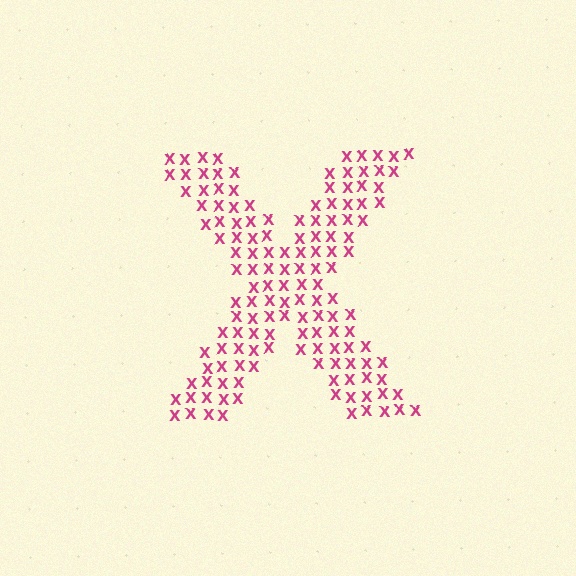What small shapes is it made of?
It is made of small letter X's.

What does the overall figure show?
The overall figure shows the letter X.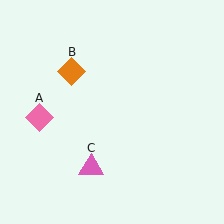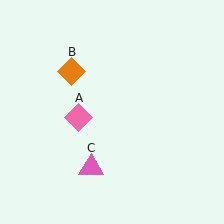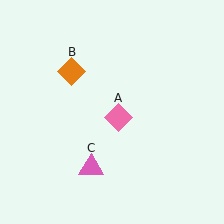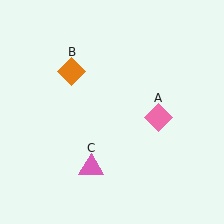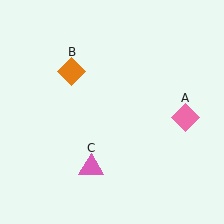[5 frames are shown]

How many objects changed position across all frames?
1 object changed position: pink diamond (object A).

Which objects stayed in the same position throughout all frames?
Orange diamond (object B) and pink triangle (object C) remained stationary.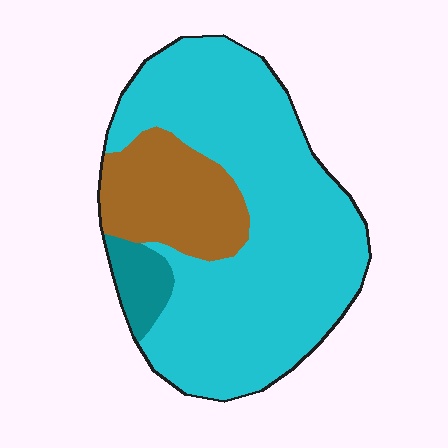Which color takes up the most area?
Cyan, at roughly 75%.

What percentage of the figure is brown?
Brown takes up less than a quarter of the figure.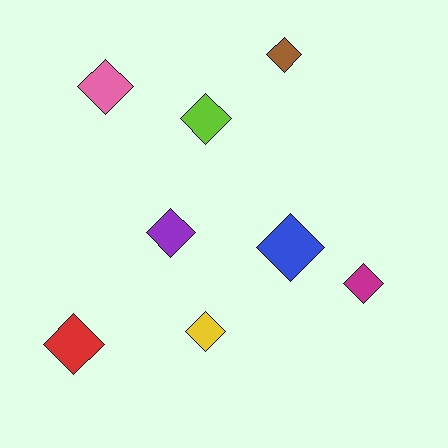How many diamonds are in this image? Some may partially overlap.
There are 8 diamonds.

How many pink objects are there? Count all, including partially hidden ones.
There is 1 pink object.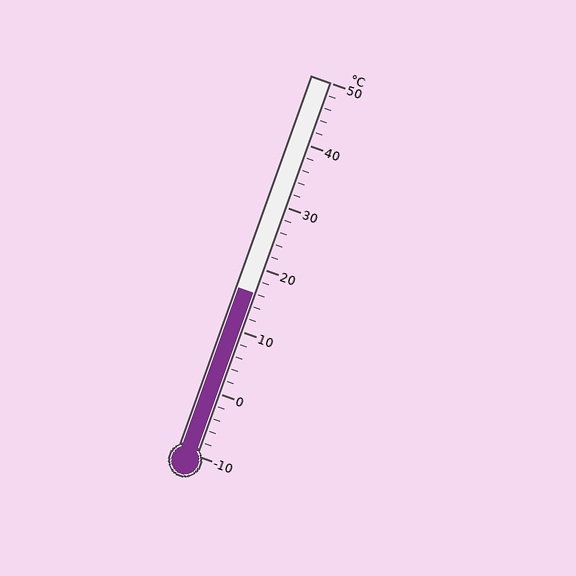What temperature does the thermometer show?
The thermometer shows approximately 16°C.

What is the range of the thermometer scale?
The thermometer scale ranges from -10°C to 50°C.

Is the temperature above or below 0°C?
The temperature is above 0°C.